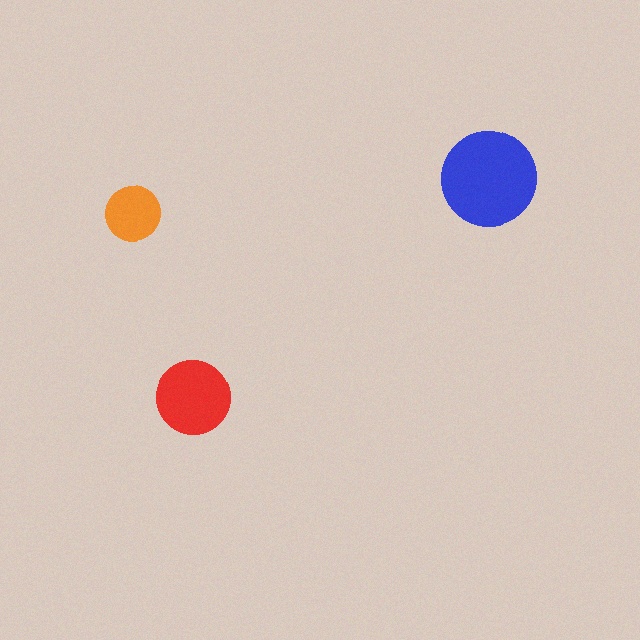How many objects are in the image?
There are 3 objects in the image.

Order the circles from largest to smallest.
the blue one, the red one, the orange one.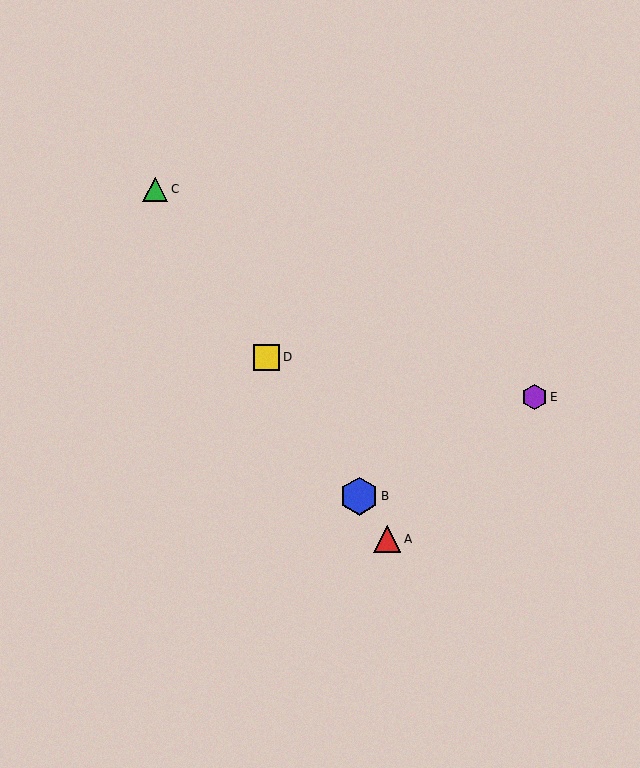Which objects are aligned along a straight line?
Objects A, B, C, D are aligned along a straight line.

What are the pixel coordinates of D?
Object D is at (267, 357).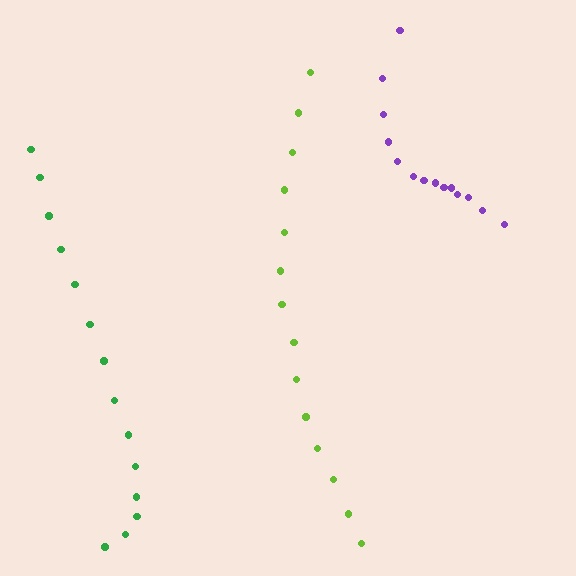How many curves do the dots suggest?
There are 3 distinct paths.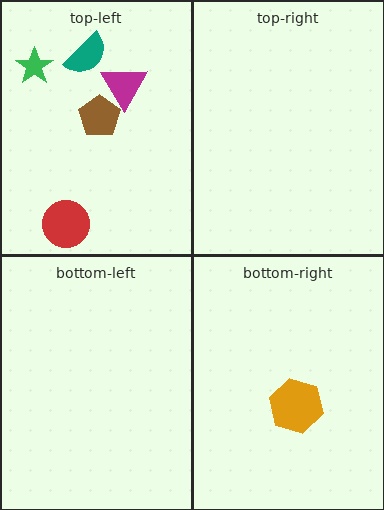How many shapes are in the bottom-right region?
1.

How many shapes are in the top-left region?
5.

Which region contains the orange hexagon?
The bottom-right region.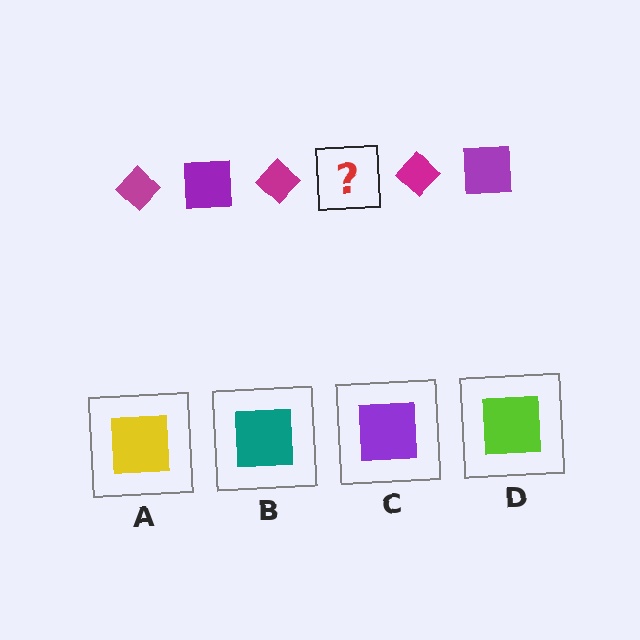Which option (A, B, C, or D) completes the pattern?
C.